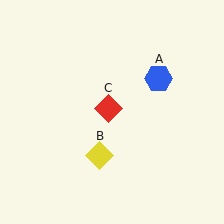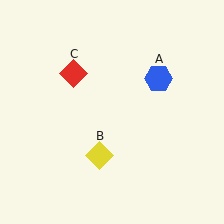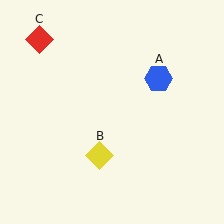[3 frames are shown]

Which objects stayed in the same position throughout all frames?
Blue hexagon (object A) and yellow diamond (object B) remained stationary.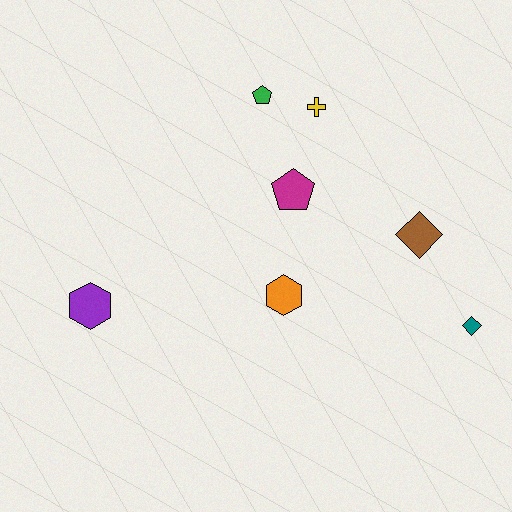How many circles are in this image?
There are no circles.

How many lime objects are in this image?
There are no lime objects.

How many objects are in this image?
There are 7 objects.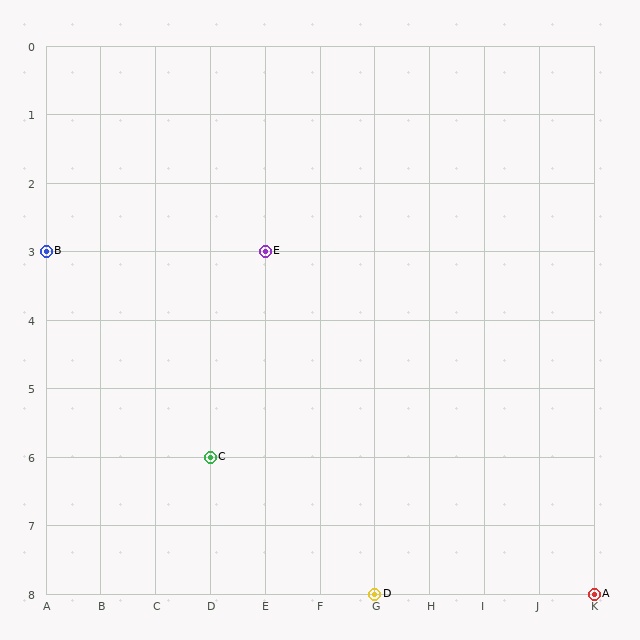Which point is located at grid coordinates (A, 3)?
Point B is at (A, 3).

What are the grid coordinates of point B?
Point B is at grid coordinates (A, 3).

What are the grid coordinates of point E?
Point E is at grid coordinates (E, 3).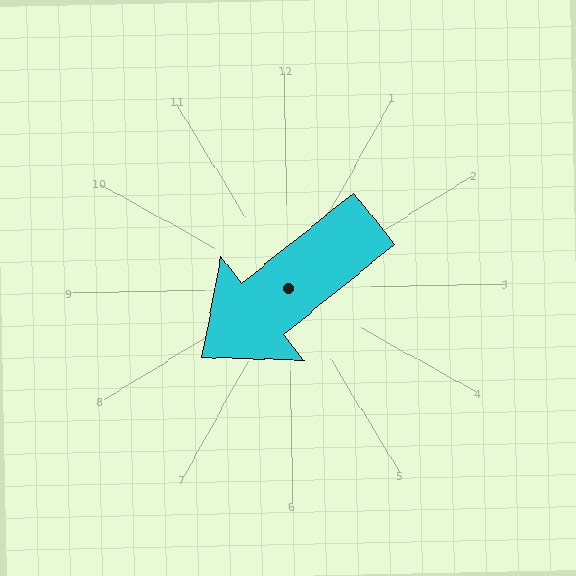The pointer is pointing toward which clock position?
Roughly 8 o'clock.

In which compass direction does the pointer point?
Southwest.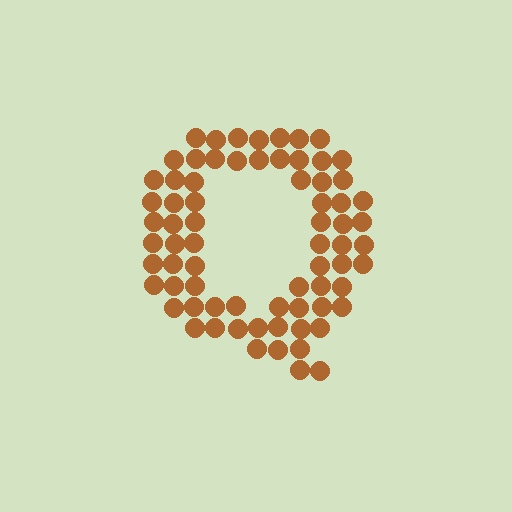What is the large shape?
The large shape is the letter Q.